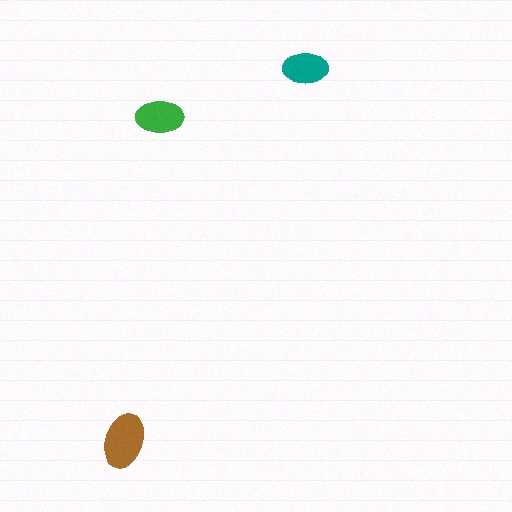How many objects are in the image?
There are 3 objects in the image.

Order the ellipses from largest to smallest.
the brown one, the green one, the teal one.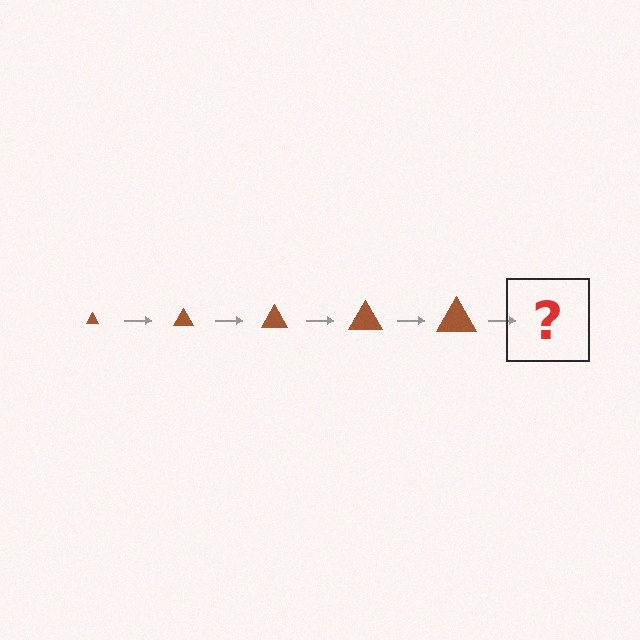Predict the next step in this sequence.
The next step is a brown triangle, larger than the previous one.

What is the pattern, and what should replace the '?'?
The pattern is that the triangle gets progressively larger each step. The '?' should be a brown triangle, larger than the previous one.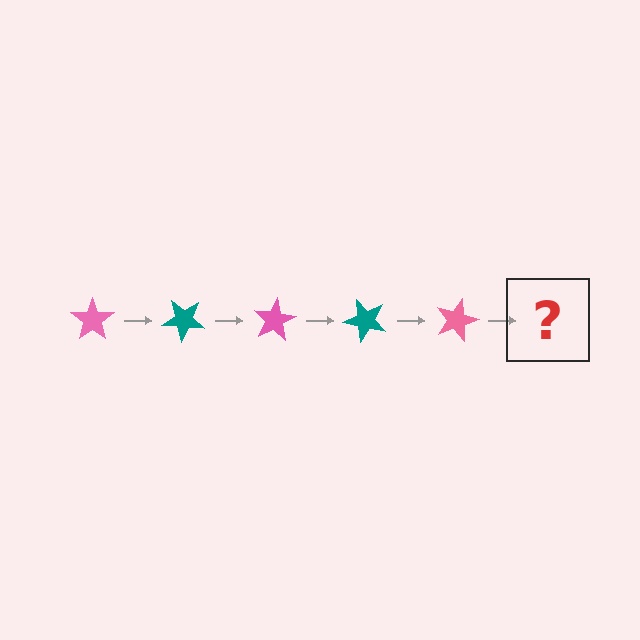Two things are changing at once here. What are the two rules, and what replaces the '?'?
The two rules are that it rotates 40 degrees each step and the color cycles through pink and teal. The '?' should be a teal star, rotated 200 degrees from the start.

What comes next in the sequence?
The next element should be a teal star, rotated 200 degrees from the start.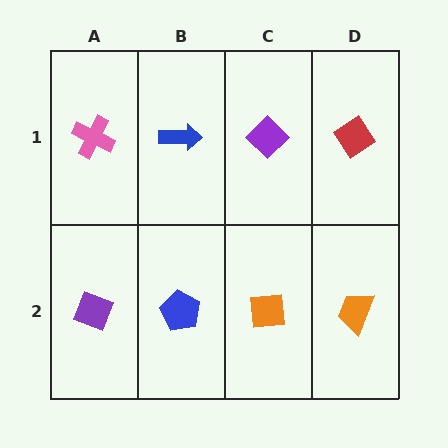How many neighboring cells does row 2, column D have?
2.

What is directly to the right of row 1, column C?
A red diamond.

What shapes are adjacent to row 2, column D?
A red diamond (row 1, column D), an orange square (row 2, column C).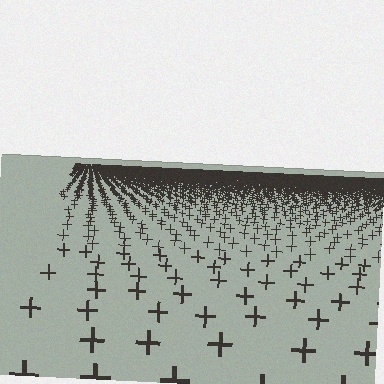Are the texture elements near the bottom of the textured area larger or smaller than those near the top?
Larger. Near the bottom, elements are closer to the viewer and appear at a bigger on-screen size.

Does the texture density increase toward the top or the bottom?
Density increases toward the top.